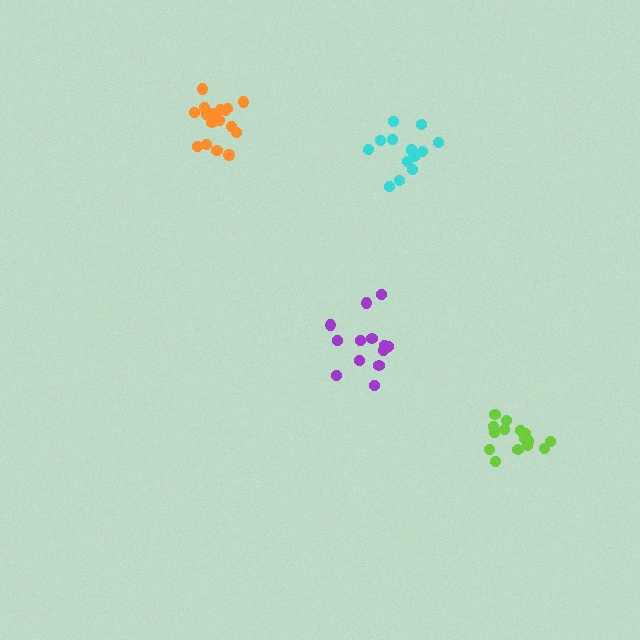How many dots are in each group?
Group 1: 16 dots, Group 2: 17 dots, Group 3: 14 dots, Group 4: 13 dots (60 total).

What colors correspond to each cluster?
The clusters are colored: lime, orange, cyan, purple.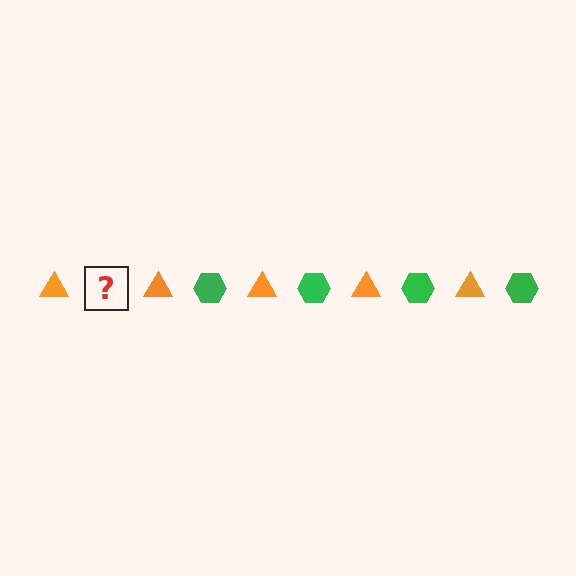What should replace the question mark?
The question mark should be replaced with a green hexagon.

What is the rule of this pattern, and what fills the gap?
The rule is that the pattern alternates between orange triangle and green hexagon. The gap should be filled with a green hexagon.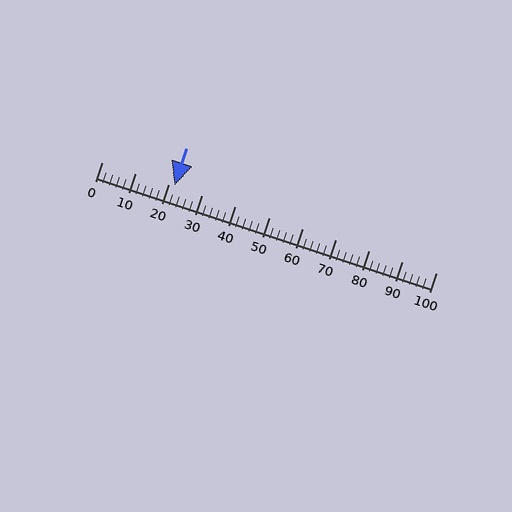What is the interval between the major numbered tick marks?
The major tick marks are spaced 10 units apart.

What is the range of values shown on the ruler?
The ruler shows values from 0 to 100.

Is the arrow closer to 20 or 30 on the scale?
The arrow is closer to 20.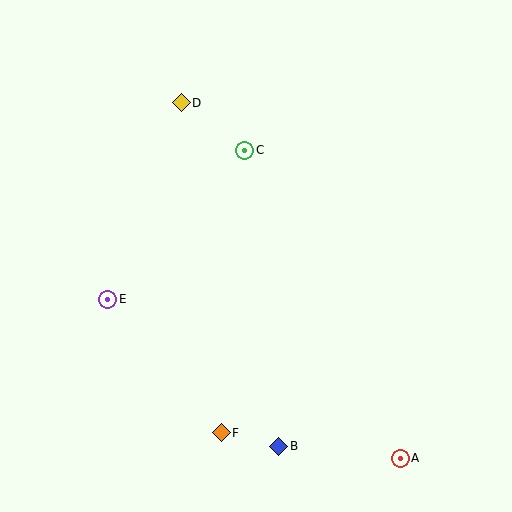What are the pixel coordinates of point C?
Point C is at (245, 150).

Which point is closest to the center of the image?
Point C at (245, 150) is closest to the center.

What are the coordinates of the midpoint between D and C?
The midpoint between D and C is at (213, 126).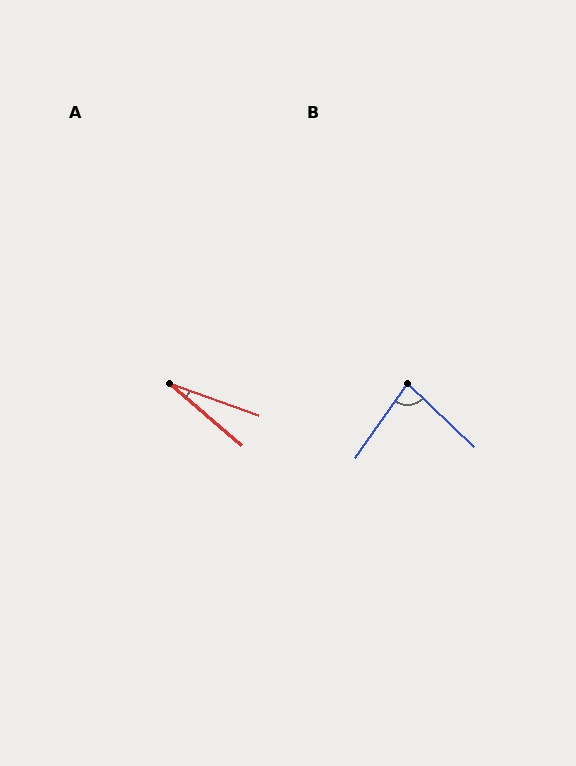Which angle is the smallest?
A, at approximately 21 degrees.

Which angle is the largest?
B, at approximately 80 degrees.